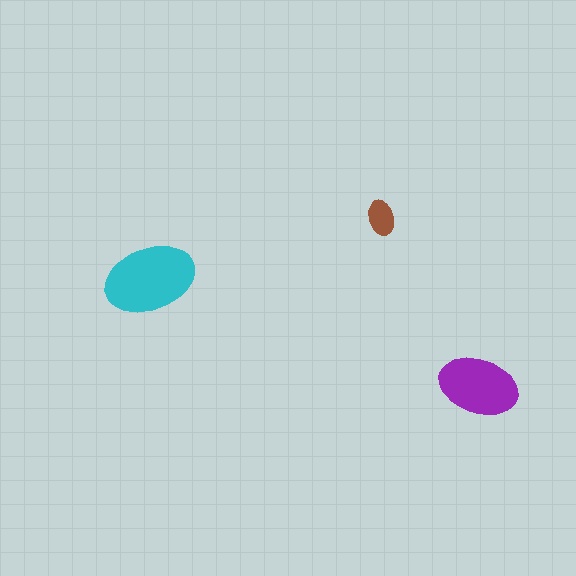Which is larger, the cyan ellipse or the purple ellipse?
The cyan one.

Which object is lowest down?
The purple ellipse is bottommost.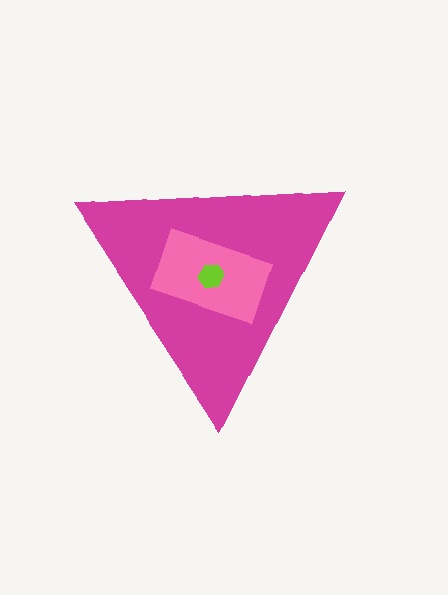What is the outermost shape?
The magenta triangle.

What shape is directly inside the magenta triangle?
The pink rectangle.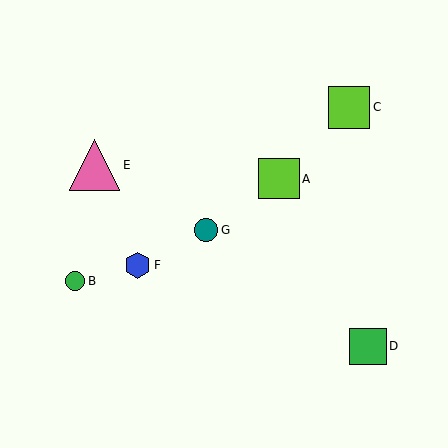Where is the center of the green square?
The center of the green square is at (368, 346).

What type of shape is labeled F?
Shape F is a blue hexagon.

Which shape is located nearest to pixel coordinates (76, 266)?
The green circle (labeled B) at (75, 281) is nearest to that location.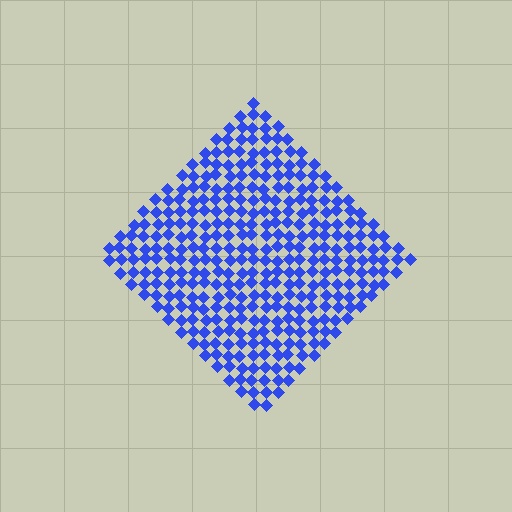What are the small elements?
The small elements are diamonds.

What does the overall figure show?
The overall figure shows a diamond.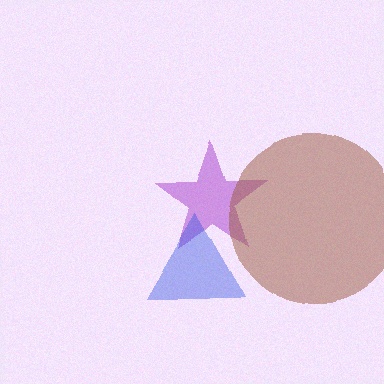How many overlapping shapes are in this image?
There are 3 overlapping shapes in the image.